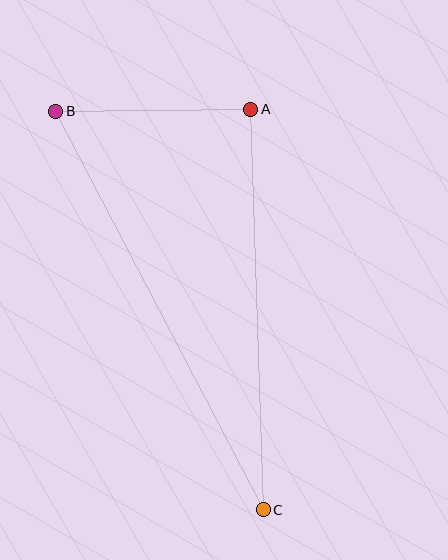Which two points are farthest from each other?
Points B and C are farthest from each other.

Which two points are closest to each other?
Points A and B are closest to each other.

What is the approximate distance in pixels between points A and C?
The distance between A and C is approximately 400 pixels.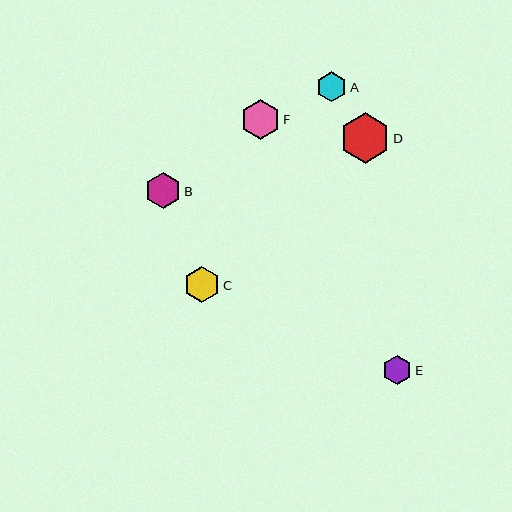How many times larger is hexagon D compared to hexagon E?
Hexagon D is approximately 1.7 times the size of hexagon E.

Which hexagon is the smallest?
Hexagon E is the smallest with a size of approximately 29 pixels.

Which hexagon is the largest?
Hexagon D is the largest with a size of approximately 51 pixels.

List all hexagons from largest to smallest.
From largest to smallest: D, F, C, B, A, E.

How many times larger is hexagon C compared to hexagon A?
Hexagon C is approximately 1.2 times the size of hexagon A.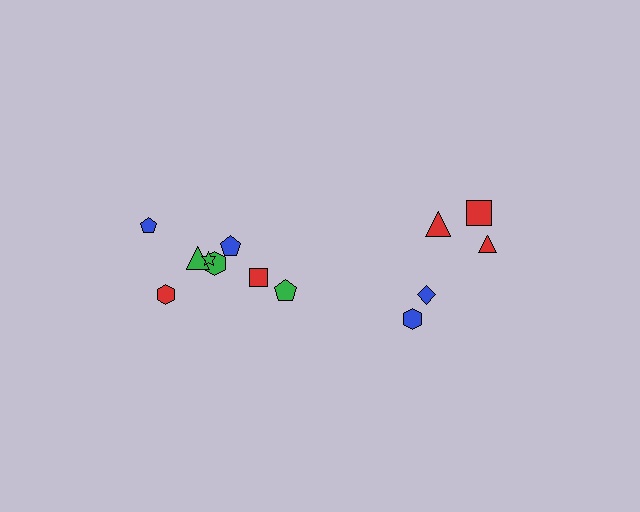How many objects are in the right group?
There are 5 objects.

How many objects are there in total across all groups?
There are 13 objects.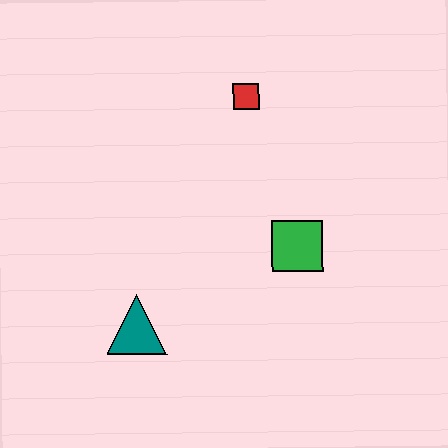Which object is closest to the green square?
The red square is closest to the green square.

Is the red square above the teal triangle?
Yes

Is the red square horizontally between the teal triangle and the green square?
Yes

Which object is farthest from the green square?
The teal triangle is farthest from the green square.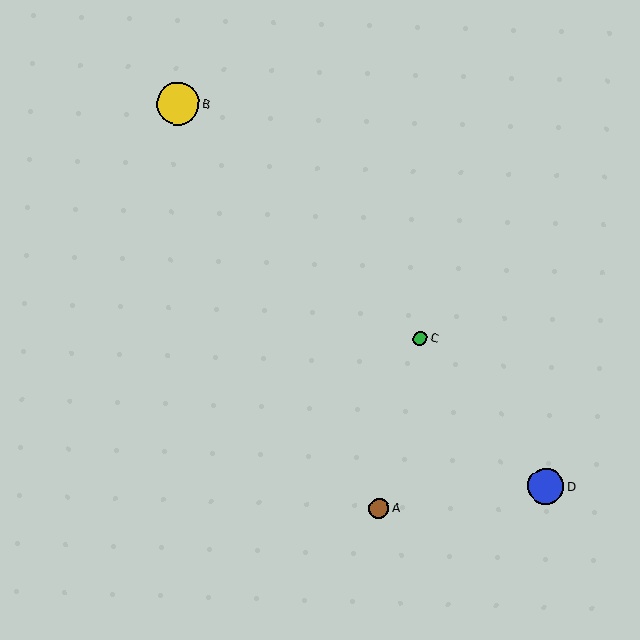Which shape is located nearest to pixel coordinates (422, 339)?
The green circle (labeled C) at (420, 338) is nearest to that location.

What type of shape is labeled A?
Shape A is a brown circle.